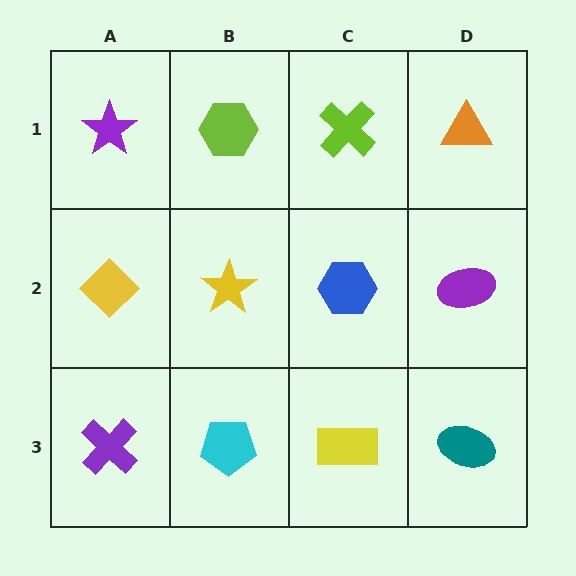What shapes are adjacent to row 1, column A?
A yellow diamond (row 2, column A), a lime hexagon (row 1, column B).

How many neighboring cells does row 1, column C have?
3.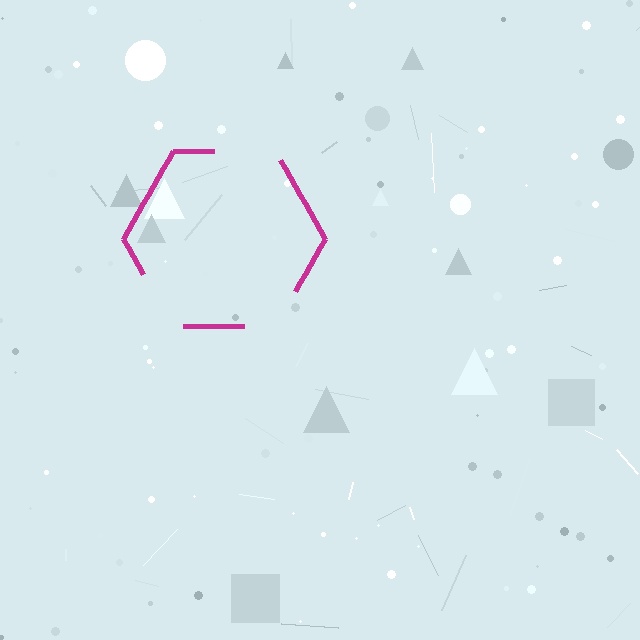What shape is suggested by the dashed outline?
The dashed outline suggests a hexagon.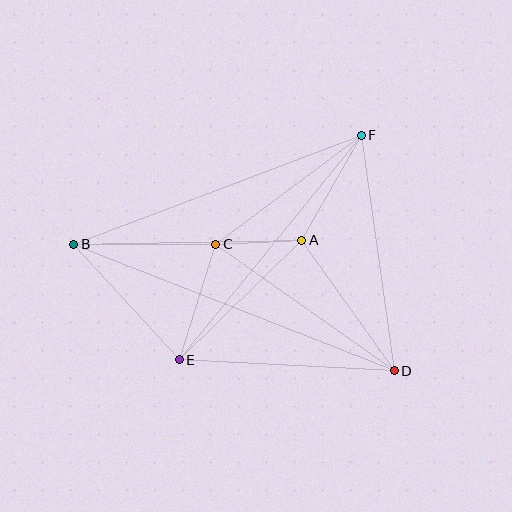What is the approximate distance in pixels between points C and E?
The distance between C and E is approximately 121 pixels.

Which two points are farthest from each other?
Points B and D are farthest from each other.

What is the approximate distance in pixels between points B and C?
The distance between B and C is approximately 142 pixels.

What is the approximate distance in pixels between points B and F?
The distance between B and F is approximately 307 pixels.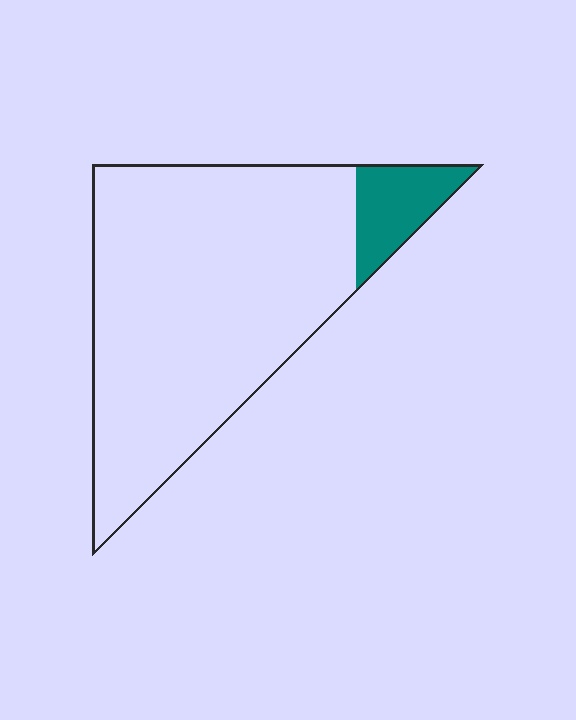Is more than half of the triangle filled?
No.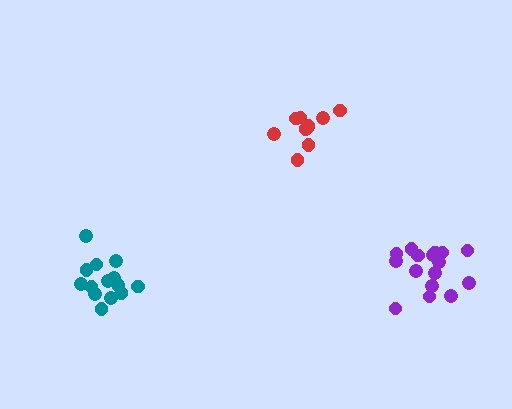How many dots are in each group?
Group 1: 10 dots, Group 2: 16 dots, Group 3: 15 dots (41 total).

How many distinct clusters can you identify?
There are 3 distinct clusters.